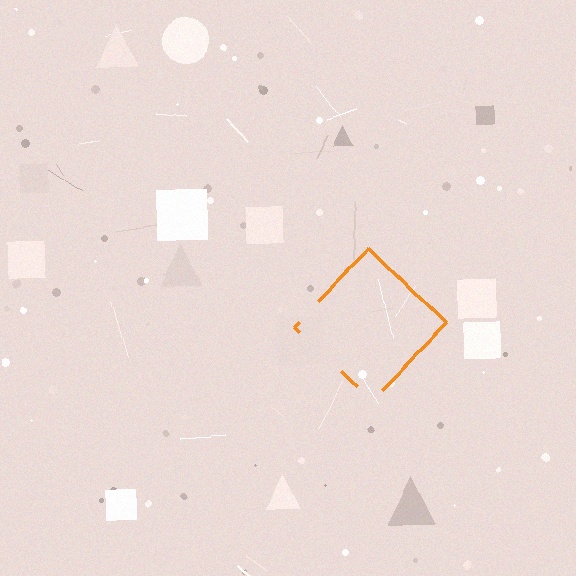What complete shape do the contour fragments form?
The contour fragments form a diamond.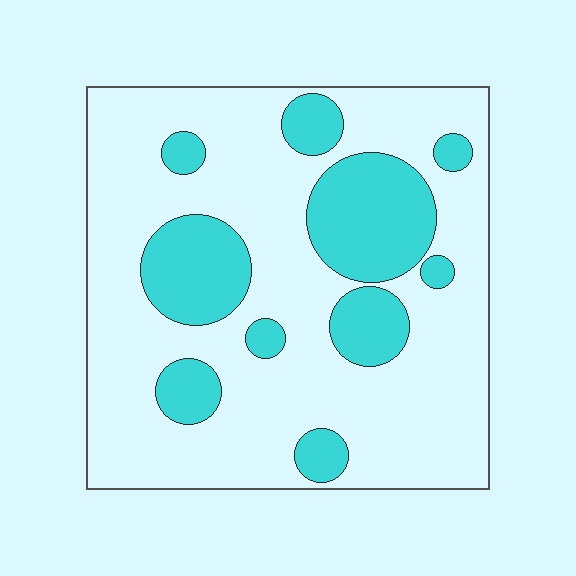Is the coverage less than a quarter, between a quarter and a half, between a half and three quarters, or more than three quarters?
Between a quarter and a half.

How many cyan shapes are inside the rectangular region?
10.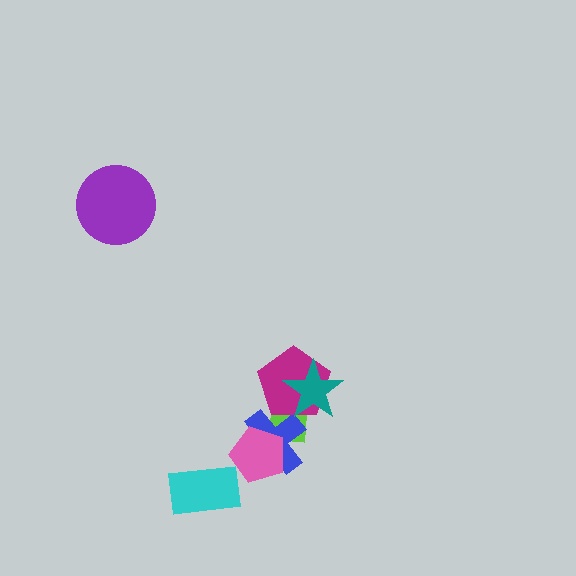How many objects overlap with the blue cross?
3 objects overlap with the blue cross.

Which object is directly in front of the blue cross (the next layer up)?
The magenta pentagon is directly in front of the blue cross.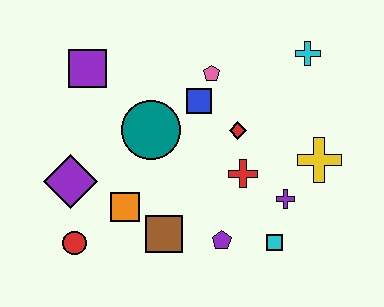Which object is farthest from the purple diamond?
The cyan cross is farthest from the purple diamond.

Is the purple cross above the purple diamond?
No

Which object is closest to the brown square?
The orange square is closest to the brown square.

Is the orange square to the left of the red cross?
Yes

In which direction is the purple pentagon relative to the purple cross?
The purple pentagon is to the left of the purple cross.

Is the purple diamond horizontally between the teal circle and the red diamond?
No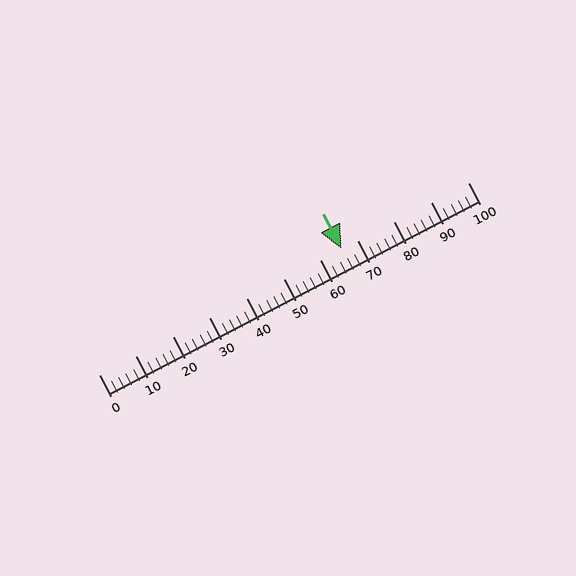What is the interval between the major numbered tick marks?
The major tick marks are spaced 10 units apart.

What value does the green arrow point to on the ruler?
The green arrow points to approximately 66.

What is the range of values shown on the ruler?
The ruler shows values from 0 to 100.